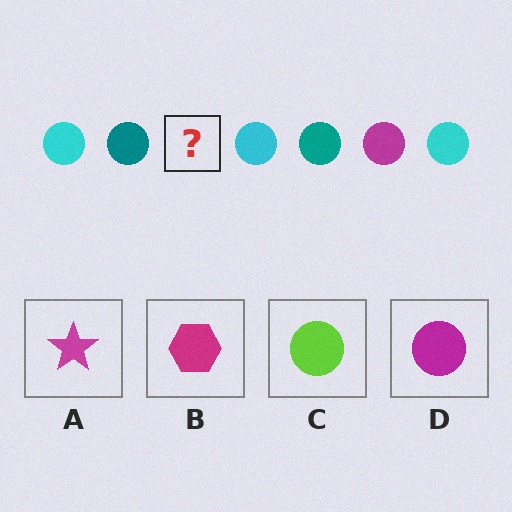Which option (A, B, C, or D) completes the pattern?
D.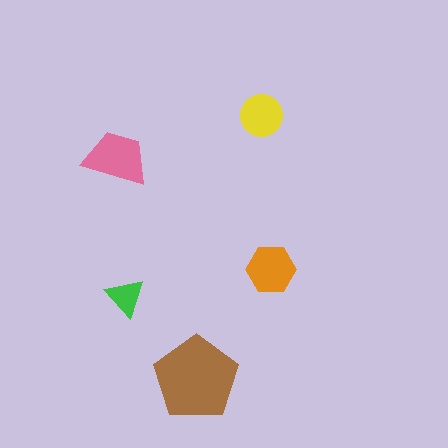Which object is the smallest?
The green triangle.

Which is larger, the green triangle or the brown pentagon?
The brown pentagon.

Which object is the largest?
The brown pentagon.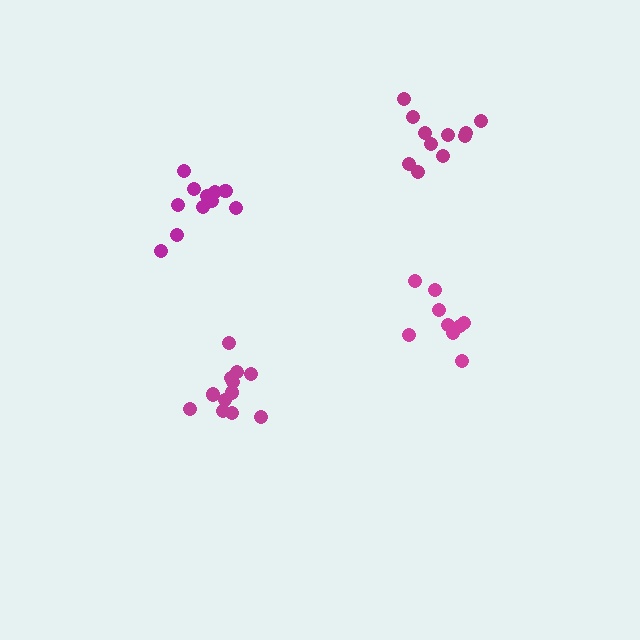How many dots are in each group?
Group 1: 11 dots, Group 2: 11 dots, Group 3: 9 dots, Group 4: 12 dots (43 total).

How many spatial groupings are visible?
There are 4 spatial groupings.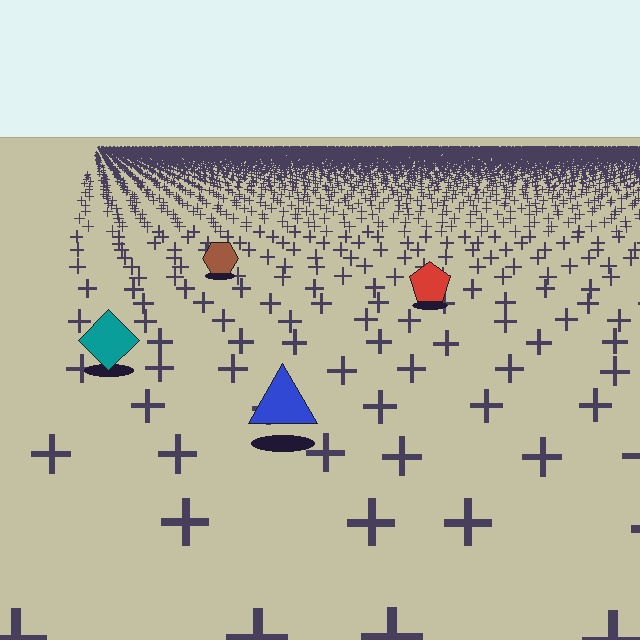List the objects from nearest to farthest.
From nearest to farthest: the blue triangle, the teal diamond, the red pentagon, the brown hexagon.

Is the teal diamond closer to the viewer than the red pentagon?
Yes. The teal diamond is closer — you can tell from the texture gradient: the ground texture is coarser near it.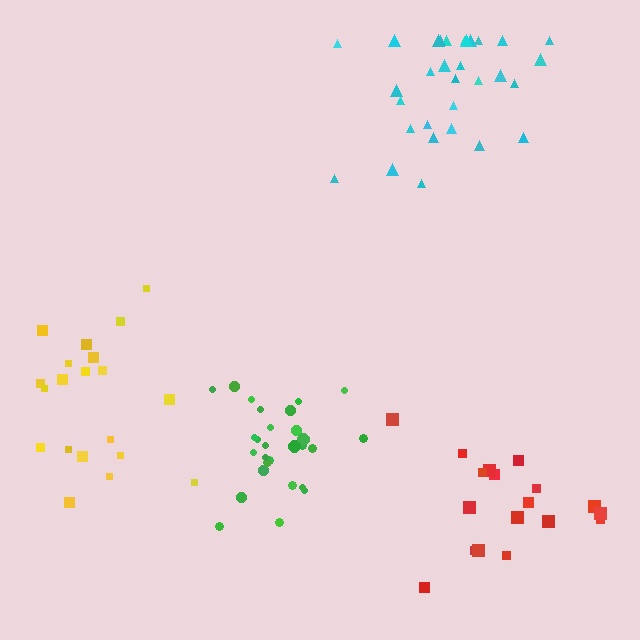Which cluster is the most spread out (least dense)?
Red.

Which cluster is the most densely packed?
Green.